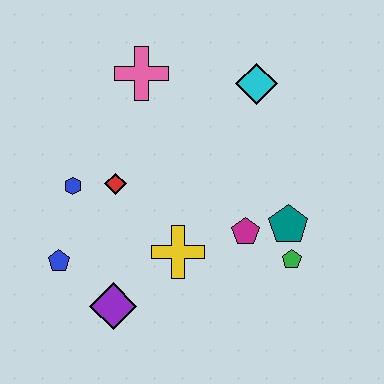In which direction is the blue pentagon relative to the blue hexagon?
The blue pentagon is below the blue hexagon.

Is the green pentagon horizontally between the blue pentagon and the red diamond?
No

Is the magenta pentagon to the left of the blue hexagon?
No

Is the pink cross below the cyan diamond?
No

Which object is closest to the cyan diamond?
The pink cross is closest to the cyan diamond.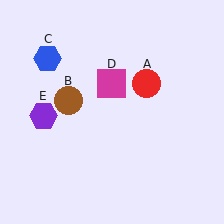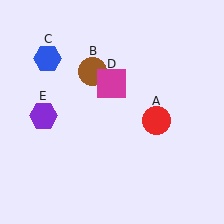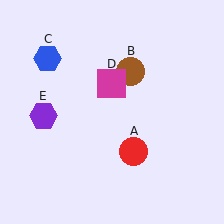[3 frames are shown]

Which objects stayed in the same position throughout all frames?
Blue hexagon (object C) and magenta square (object D) and purple hexagon (object E) remained stationary.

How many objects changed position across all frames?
2 objects changed position: red circle (object A), brown circle (object B).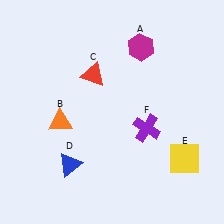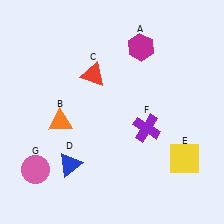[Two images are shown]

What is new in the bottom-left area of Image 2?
A pink circle (G) was added in the bottom-left area of Image 2.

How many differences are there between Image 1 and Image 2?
There is 1 difference between the two images.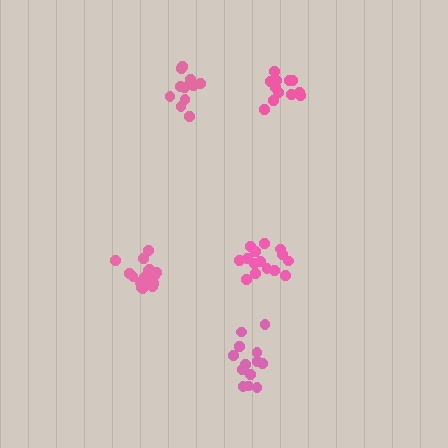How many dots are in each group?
Group 1: 17 dots, Group 2: 15 dots, Group 3: 13 dots, Group 4: 12 dots, Group 5: 12 dots (69 total).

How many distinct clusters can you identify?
There are 5 distinct clusters.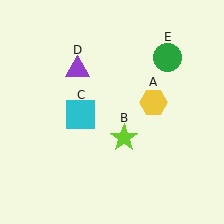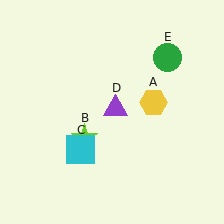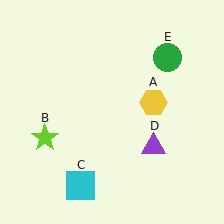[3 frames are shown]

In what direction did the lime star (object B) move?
The lime star (object B) moved left.